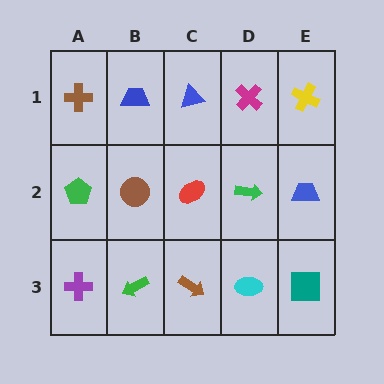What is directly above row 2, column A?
A brown cross.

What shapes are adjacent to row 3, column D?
A green arrow (row 2, column D), a brown arrow (row 3, column C), a teal square (row 3, column E).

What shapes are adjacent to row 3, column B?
A brown circle (row 2, column B), a purple cross (row 3, column A), a brown arrow (row 3, column C).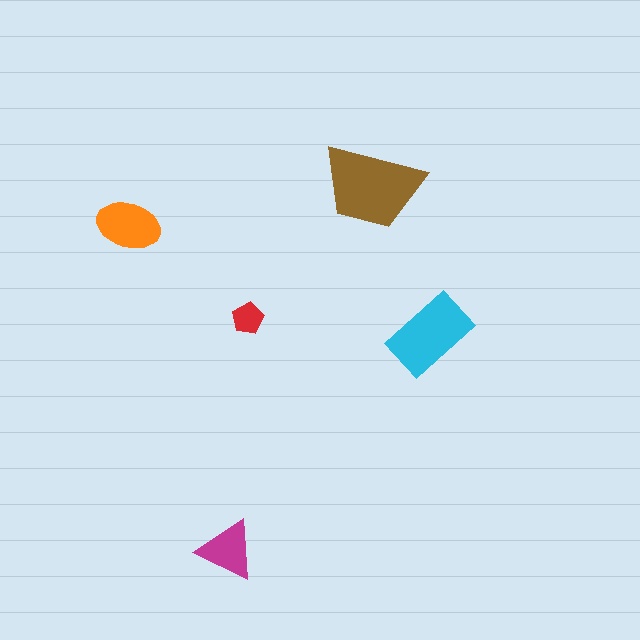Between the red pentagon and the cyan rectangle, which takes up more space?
The cyan rectangle.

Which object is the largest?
The brown trapezoid.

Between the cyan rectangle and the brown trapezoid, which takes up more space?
The brown trapezoid.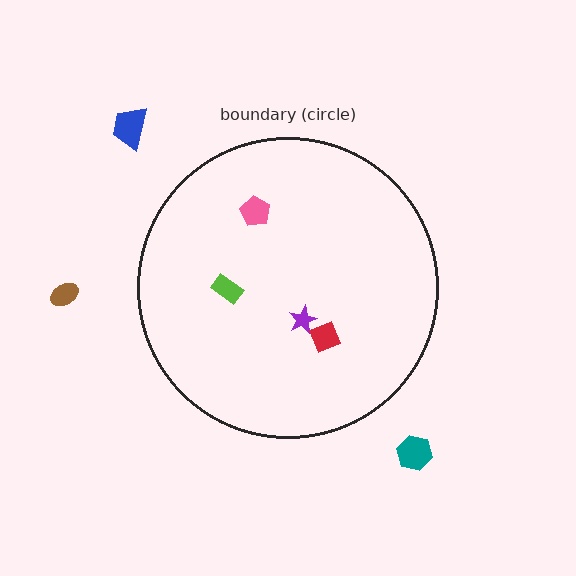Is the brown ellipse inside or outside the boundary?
Outside.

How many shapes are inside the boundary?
4 inside, 3 outside.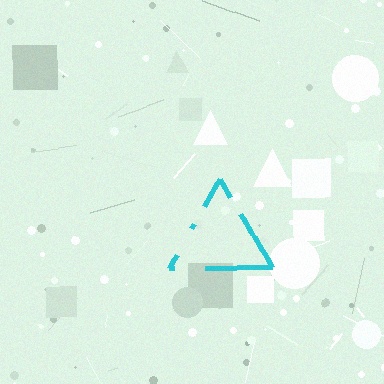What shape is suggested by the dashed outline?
The dashed outline suggests a triangle.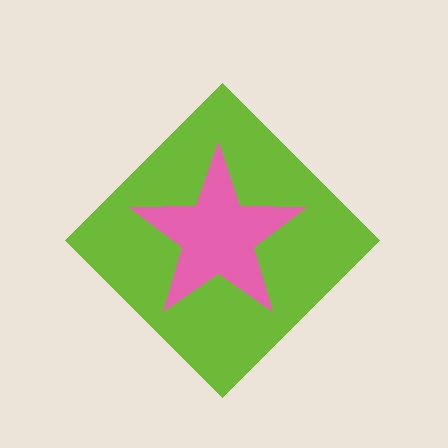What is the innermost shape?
The pink star.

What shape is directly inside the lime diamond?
The pink star.